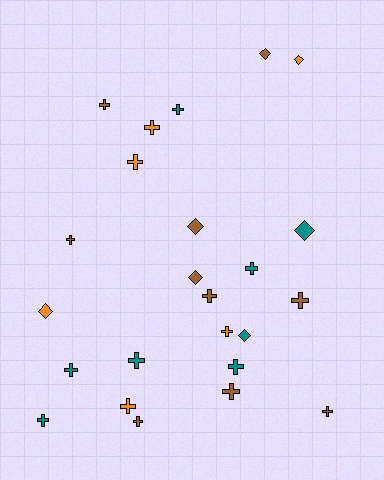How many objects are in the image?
There are 24 objects.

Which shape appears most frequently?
Cross, with 17 objects.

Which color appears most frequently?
Brown, with 10 objects.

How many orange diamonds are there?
There are 2 orange diamonds.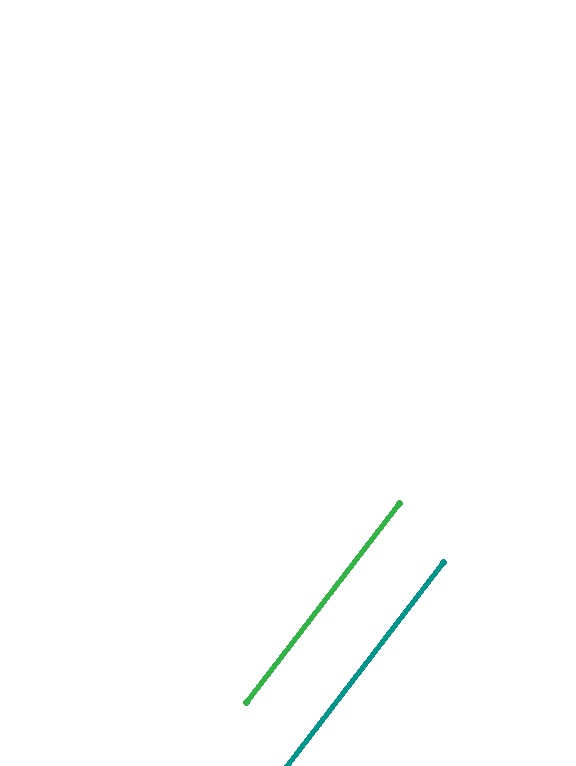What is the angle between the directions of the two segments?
Approximately 0 degrees.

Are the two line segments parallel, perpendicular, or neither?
Parallel — their directions differ by only 0.0°.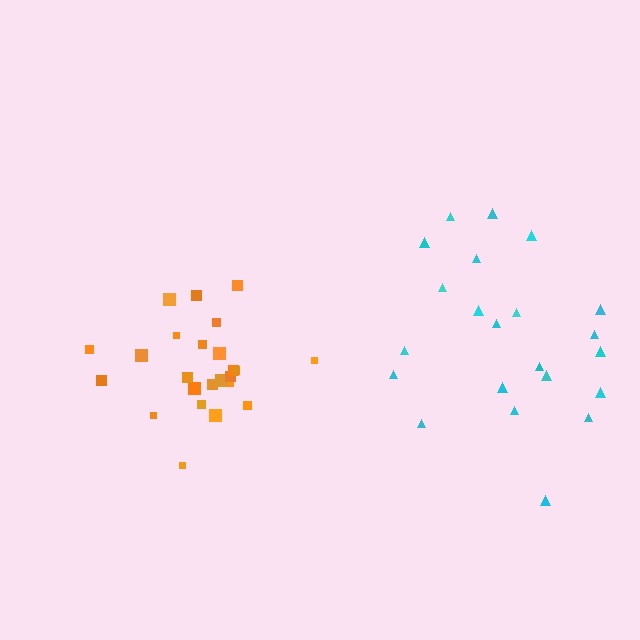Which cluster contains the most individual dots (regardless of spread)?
Orange (24).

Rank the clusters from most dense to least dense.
orange, cyan.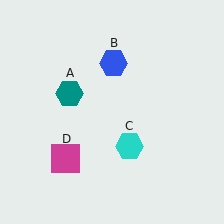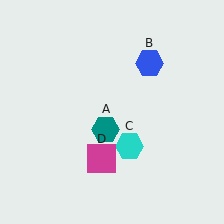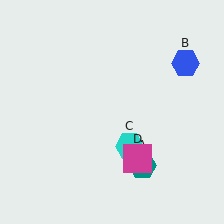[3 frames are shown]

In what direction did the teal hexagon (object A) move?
The teal hexagon (object A) moved down and to the right.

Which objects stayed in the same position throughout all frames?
Cyan hexagon (object C) remained stationary.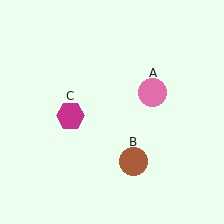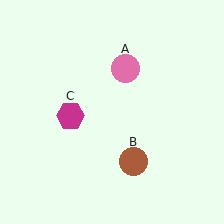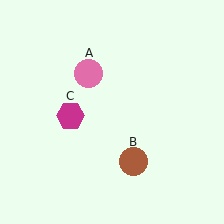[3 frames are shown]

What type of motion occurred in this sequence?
The pink circle (object A) rotated counterclockwise around the center of the scene.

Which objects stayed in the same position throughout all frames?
Brown circle (object B) and magenta hexagon (object C) remained stationary.